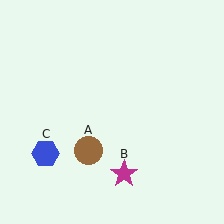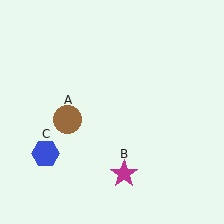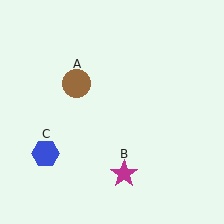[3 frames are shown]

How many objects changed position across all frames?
1 object changed position: brown circle (object A).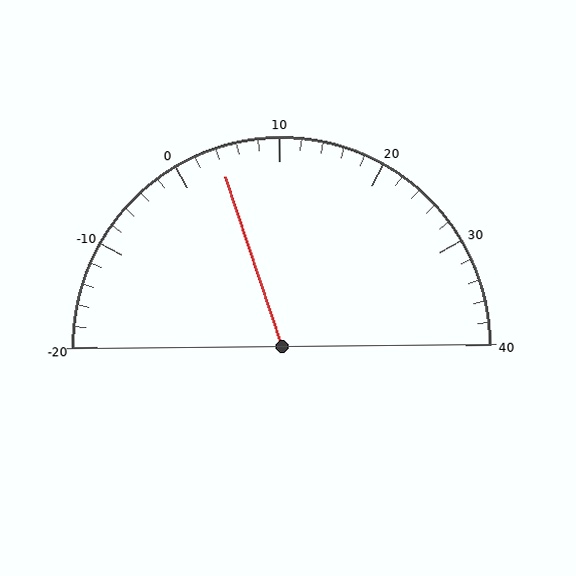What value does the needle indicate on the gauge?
The needle indicates approximately 4.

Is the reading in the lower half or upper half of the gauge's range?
The reading is in the lower half of the range (-20 to 40).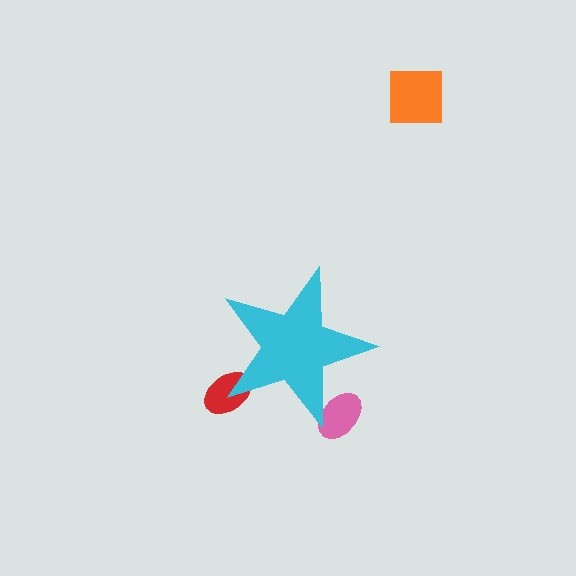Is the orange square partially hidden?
No, the orange square is fully visible.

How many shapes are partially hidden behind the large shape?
2 shapes are partially hidden.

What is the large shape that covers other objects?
A cyan star.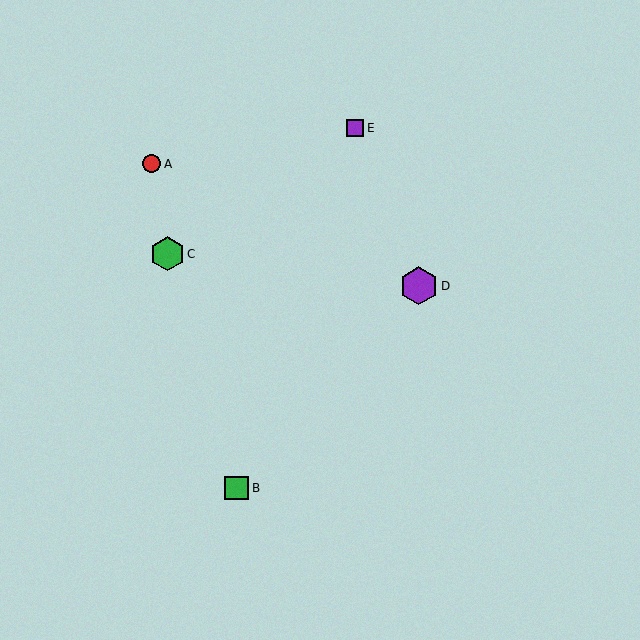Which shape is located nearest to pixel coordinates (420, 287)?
The purple hexagon (labeled D) at (419, 286) is nearest to that location.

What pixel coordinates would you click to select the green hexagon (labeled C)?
Click at (167, 254) to select the green hexagon C.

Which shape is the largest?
The purple hexagon (labeled D) is the largest.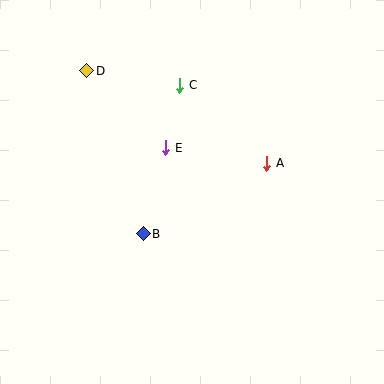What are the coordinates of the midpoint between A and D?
The midpoint between A and D is at (177, 117).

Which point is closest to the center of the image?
Point E at (166, 148) is closest to the center.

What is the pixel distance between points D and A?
The distance between D and A is 202 pixels.